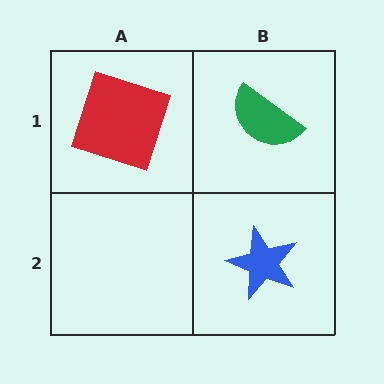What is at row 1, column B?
A green semicircle.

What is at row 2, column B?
A blue star.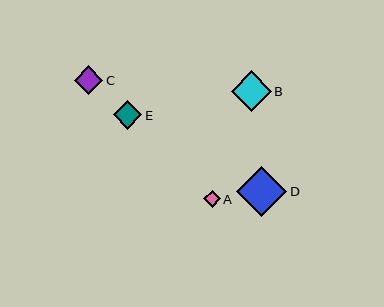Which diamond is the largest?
Diamond D is the largest with a size of approximately 50 pixels.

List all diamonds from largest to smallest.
From largest to smallest: D, B, E, C, A.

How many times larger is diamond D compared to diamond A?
Diamond D is approximately 3.0 times the size of diamond A.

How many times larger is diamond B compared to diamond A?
Diamond B is approximately 2.4 times the size of diamond A.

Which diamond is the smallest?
Diamond A is the smallest with a size of approximately 17 pixels.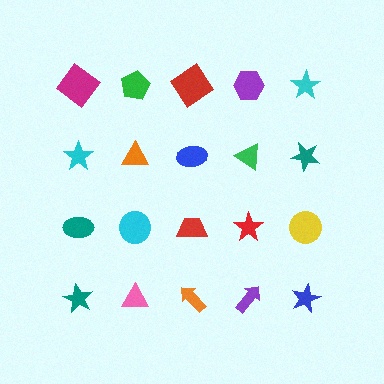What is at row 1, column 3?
A red diamond.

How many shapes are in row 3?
5 shapes.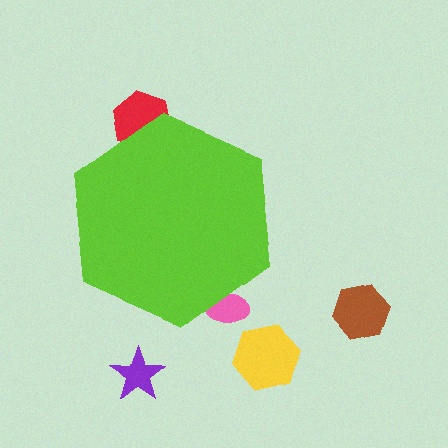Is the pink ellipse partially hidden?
Yes, the pink ellipse is partially hidden behind the lime hexagon.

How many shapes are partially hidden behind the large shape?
2 shapes are partially hidden.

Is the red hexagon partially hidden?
Yes, the red hexagon is partially hidden behind the lime hexagon.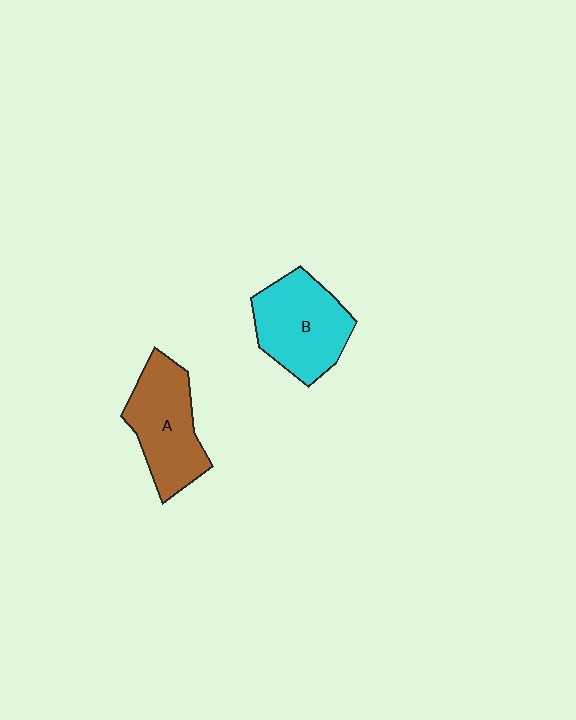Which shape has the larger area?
Shape B (cyan).